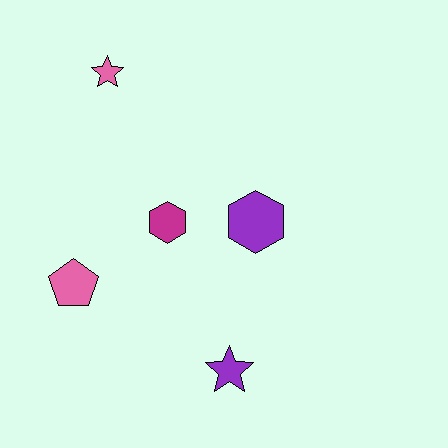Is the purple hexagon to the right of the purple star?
Yes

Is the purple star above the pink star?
No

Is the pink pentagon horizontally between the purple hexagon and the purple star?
No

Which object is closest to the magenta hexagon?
The purple hexagon is closest to the magenta hexagon.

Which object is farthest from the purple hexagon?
The pink star is farthest from the purple hexagon.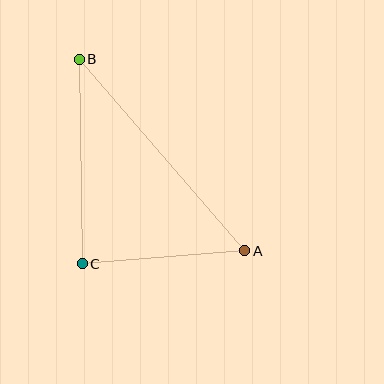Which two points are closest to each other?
Points A and C are closest to each other.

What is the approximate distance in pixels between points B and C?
The distance between B and C is approximately 204 pixels.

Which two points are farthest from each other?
Points A and B are farthest from each other.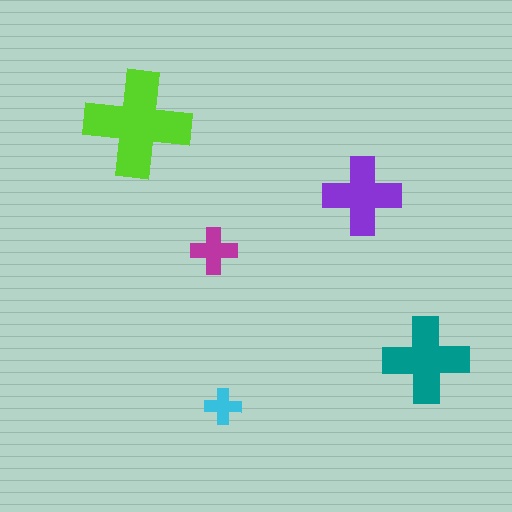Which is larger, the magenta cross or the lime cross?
The lime one.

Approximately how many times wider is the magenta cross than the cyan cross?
About 1.5 times wider.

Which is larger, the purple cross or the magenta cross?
The purple one.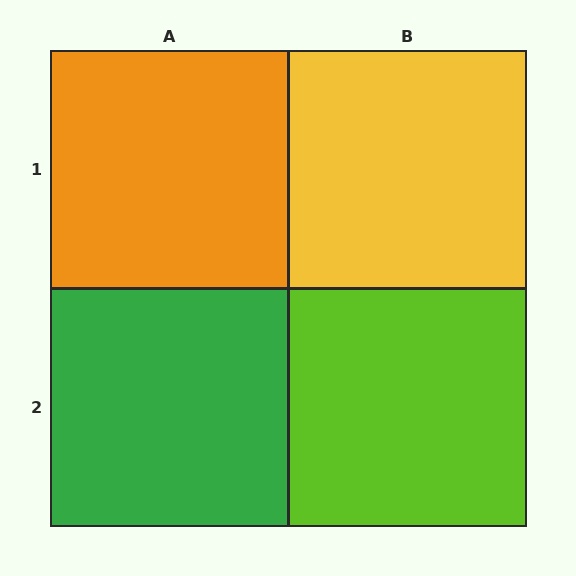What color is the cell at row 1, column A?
Orange.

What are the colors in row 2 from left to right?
Green, lime.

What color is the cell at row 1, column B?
Yellow.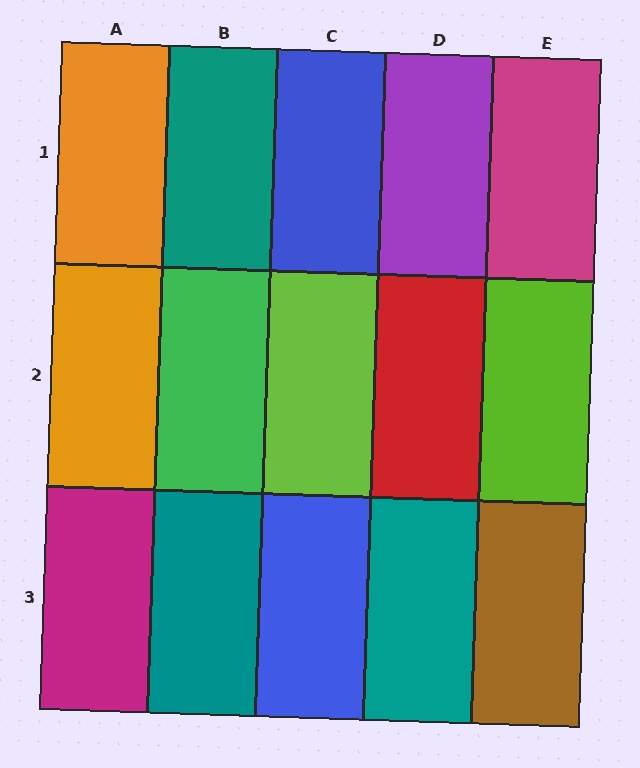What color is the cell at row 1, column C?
Blue.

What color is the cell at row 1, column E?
Magenta.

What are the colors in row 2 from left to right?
Orange, green, lime, red, lime.